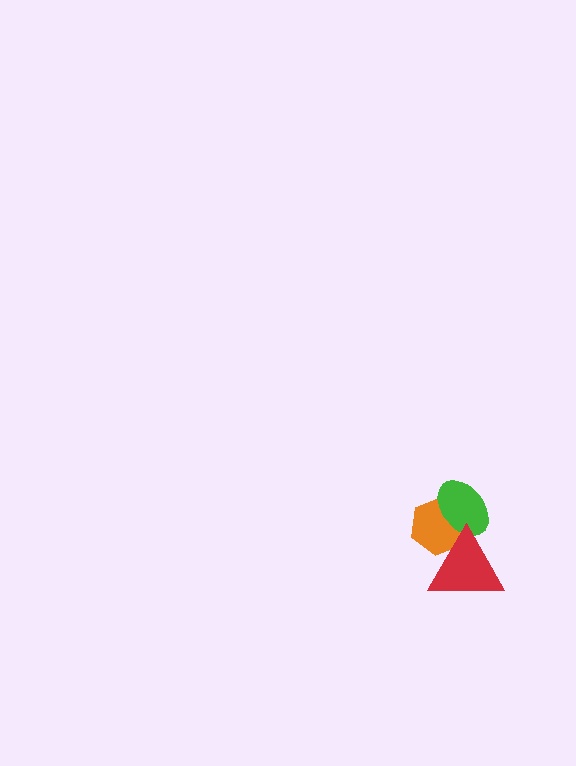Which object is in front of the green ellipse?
The red triangle is in front of the green ellipse.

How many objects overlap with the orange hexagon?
2 objects overlap with the orange hexagon.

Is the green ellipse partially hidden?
Yes, it is partially covered by another shape.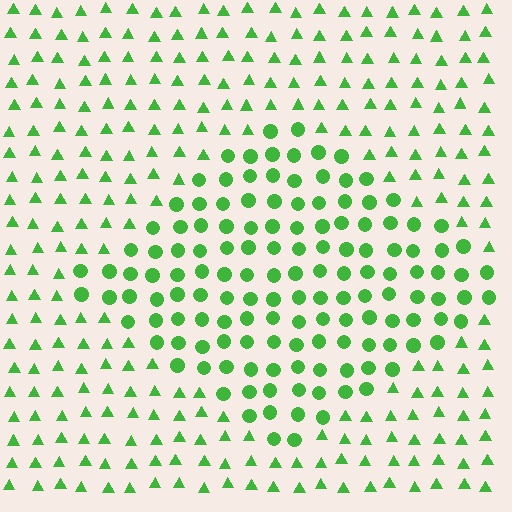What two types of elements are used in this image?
The image uses circles inside the diamond region and triangles outside it.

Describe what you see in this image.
The image is filled with small green elements arranged in a uniform grid. A diamond-shaped region contains circles, while the surrounding area contains triangles. The boundary is defined purely by the change in element shape.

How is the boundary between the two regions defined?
The boundary is defined by a change in element shape: circles inside vs. triangles outside. All elements share the same color and spacing.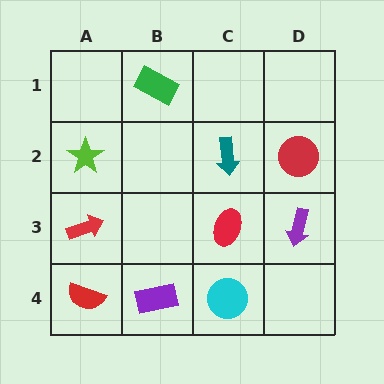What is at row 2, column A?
A lime star.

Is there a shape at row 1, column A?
No, that cell is empty.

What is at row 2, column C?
A teal arrow.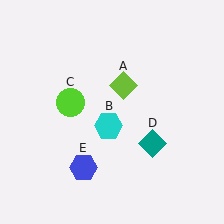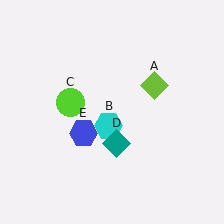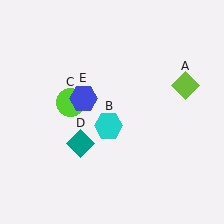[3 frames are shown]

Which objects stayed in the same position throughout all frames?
Cyan hexagon (object B) and lime circle (object C) remained stationary.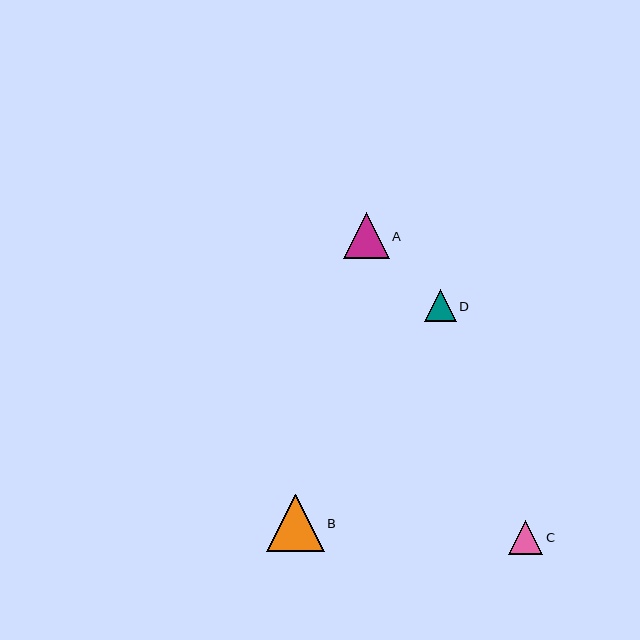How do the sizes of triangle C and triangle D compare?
Triangle C and triangle D are approximately the same size.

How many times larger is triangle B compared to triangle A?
Triangle B is approximately 1.3 times the size of triangle A.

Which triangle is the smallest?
Triangle D is the smallest with a size of approximately 32 pixels.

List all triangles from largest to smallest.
From largest to smallest: B, A, C, D.